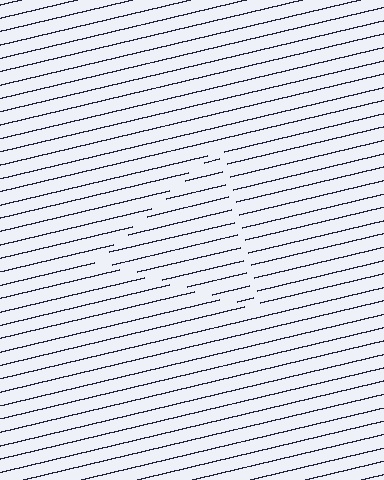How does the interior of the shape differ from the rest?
The interior of the shape contains the same grating, shifted by half a period — the contour is defined by the phase discontinuity where line-ends from the inner and outer gratings abut.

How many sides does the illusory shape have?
3 sides — the line-ends trace a triangle.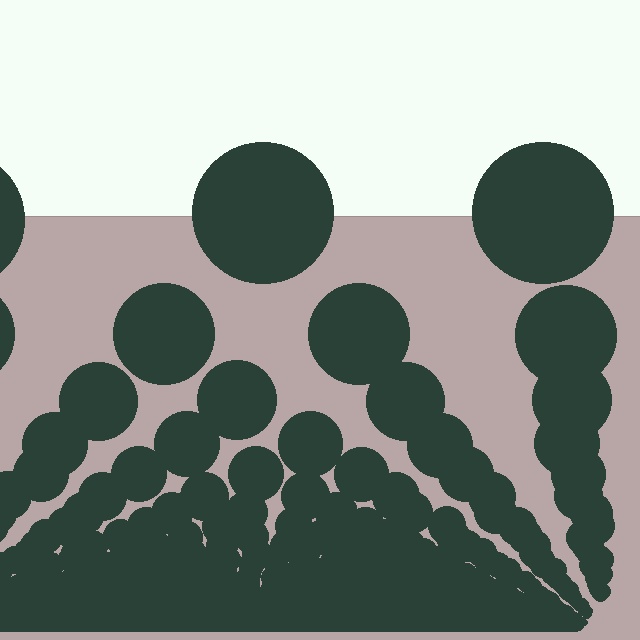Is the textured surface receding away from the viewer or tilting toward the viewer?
The surface appears to tilt toward the viewer. Texture elements get larger and sparser toward the top.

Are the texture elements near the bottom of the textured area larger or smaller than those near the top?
Smaller. The gradient is inverted — elements near the bottom are smaller and denser.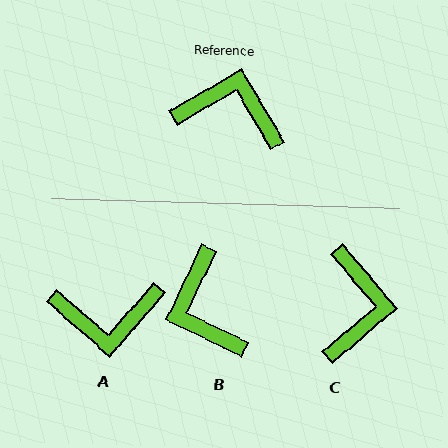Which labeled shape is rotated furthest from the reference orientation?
A, about 161 degrees away.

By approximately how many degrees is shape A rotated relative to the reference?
Approximately 161 degrees clockwise.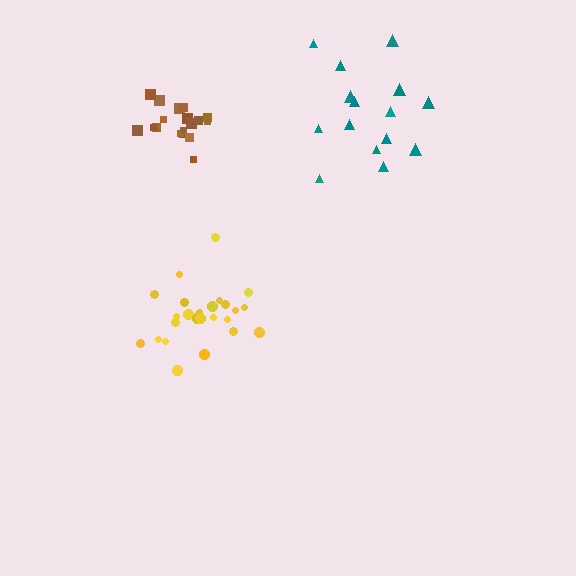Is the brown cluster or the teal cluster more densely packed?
Brown.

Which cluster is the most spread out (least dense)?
Teal.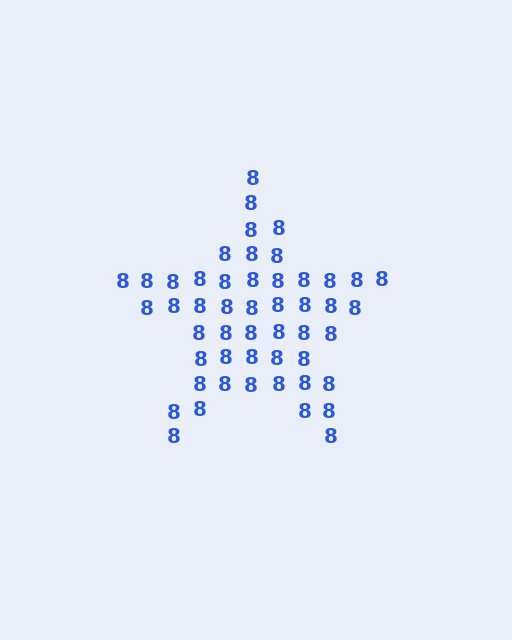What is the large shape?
The large shape is a star.